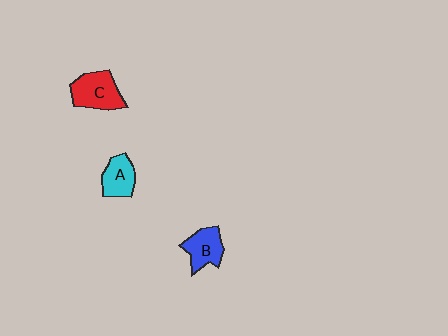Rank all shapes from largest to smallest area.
From largest to smallest: C (red), B (blue), A (cyan).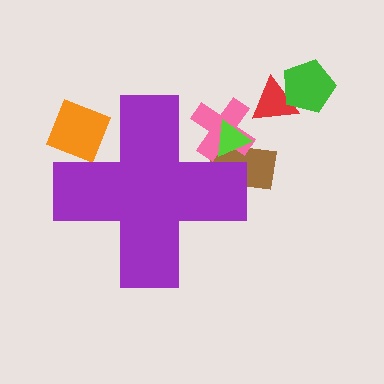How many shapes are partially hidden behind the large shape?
4 shapes are partially hidden.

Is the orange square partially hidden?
Yes, the orange square is partially hidden behind the purple cross.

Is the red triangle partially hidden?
No, the red triangle is fully visible.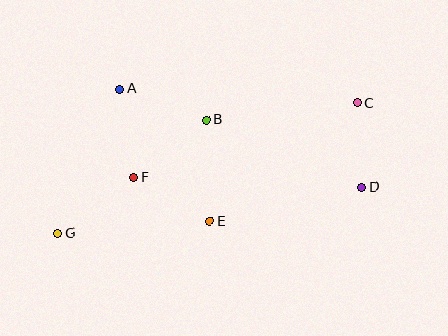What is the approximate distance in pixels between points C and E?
The distance between C and E is approximately 189 pixels.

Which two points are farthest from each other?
Points C and G are farthest from each other.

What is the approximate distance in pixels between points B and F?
The distance between B and F is approximately 92 pixels.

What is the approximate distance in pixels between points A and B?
The distance between A and B is approximately 92 pixels.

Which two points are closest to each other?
Points C and D are closest to each other.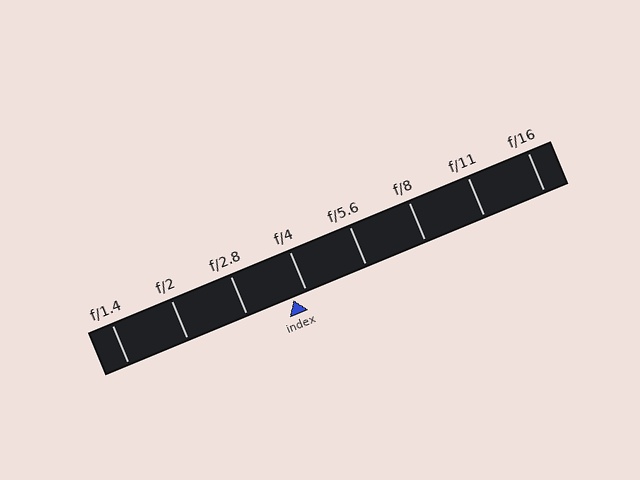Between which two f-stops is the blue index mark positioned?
The index mark is between f/2.8 and f/4.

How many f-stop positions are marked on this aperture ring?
There are 8 f-stop positions marked.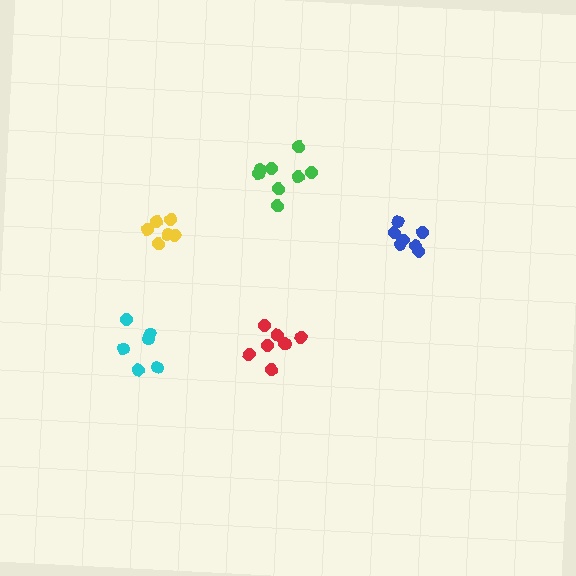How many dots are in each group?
Group 1: 6 dots, Group 2: 6 dots, Group 3: 8 dots, Group 4: 8 dots, Group 5: 7 dots (35 total).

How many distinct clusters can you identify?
There are 5 distinct clusters.